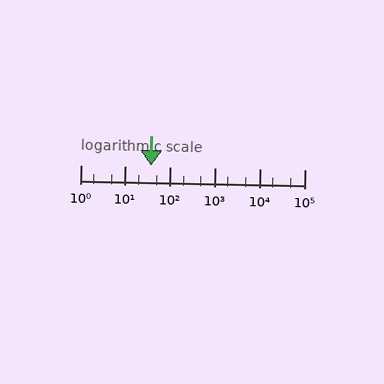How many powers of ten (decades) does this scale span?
The scale spans 5 decades, from 1 to 100000.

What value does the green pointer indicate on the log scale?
The pointer indicates approximately 37.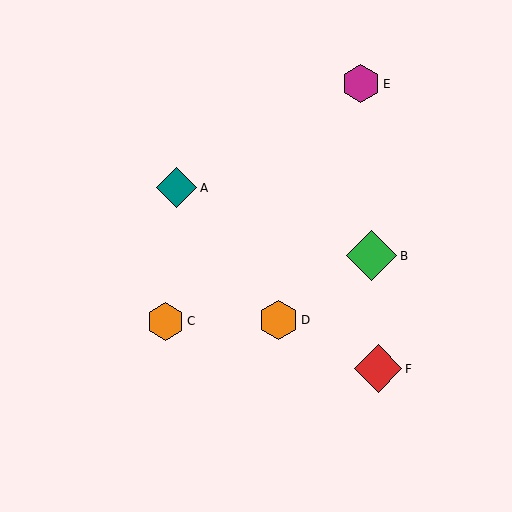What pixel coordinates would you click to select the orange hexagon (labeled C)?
Click at (165, 321) to select the orange hexagon C.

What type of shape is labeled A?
Shape A is a teal diamond.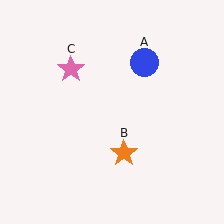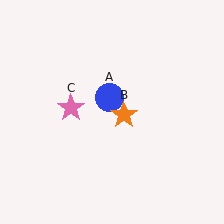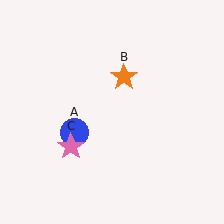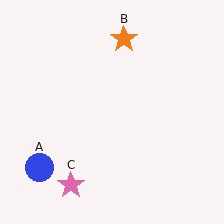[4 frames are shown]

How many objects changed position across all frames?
3 objects changed position: blue circle (object A), orange star (object B), pink star (object C).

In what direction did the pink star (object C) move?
The pink star (object C) moved down.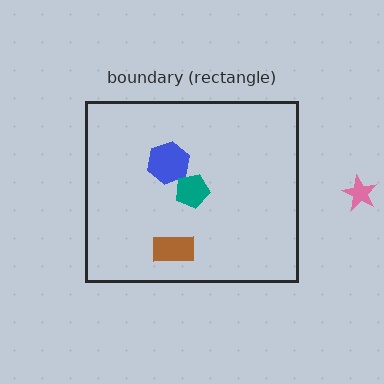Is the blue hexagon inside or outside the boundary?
Inside.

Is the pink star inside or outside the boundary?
Outside.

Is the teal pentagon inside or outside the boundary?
Inside.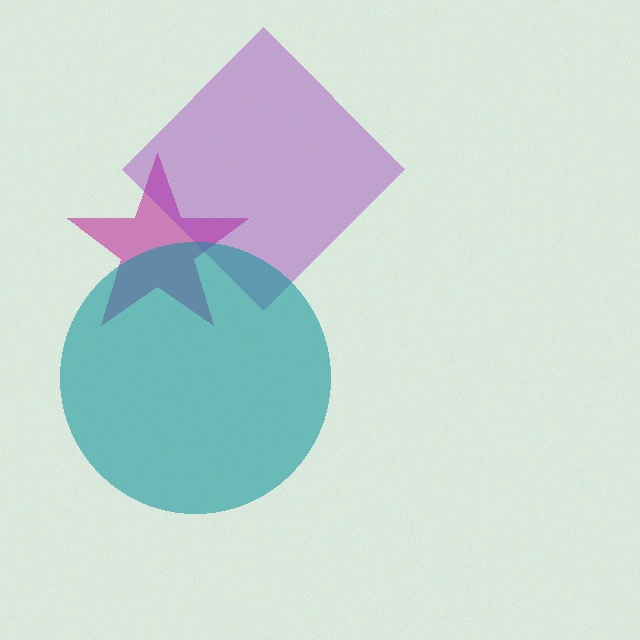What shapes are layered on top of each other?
The layered shapes are: a magenta star, a purple diamond, a teal circle.